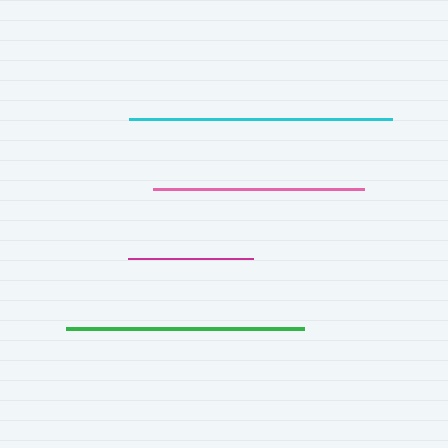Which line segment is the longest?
The cyan line is the longest at approximately 264 pixels.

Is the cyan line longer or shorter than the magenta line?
The cyan line is longer than the magenta line.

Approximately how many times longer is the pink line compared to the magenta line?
The pink line is approximately 1.7 times the length of the magenta line.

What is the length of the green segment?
The green segment is approximately 239 pixels long.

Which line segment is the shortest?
The magenta line is the shortest at approximately 125 pixels.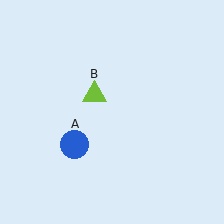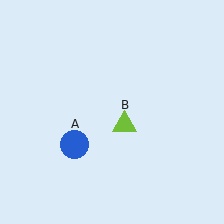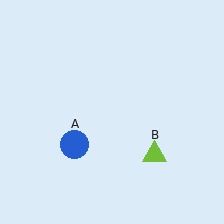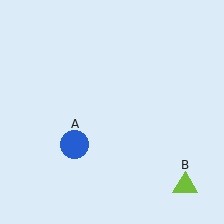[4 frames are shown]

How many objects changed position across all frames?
1 object changed position: lime triangle (object B).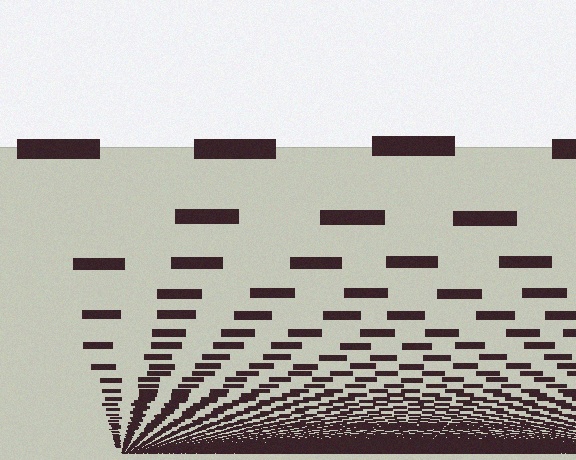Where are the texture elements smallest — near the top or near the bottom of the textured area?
Near the bottom.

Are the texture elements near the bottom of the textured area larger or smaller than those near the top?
Smaller. The gradient is inverted — elements near the bottom are smaller and denser.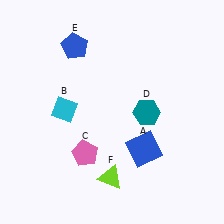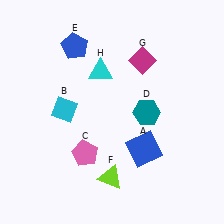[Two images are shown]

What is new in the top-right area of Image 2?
A magenta diamond (G) was added in the top-right area of Image 2.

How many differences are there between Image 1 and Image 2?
There are 2 differences between the two images.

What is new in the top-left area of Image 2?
A cyan triangle (H) was added in the top-left area of Image 2.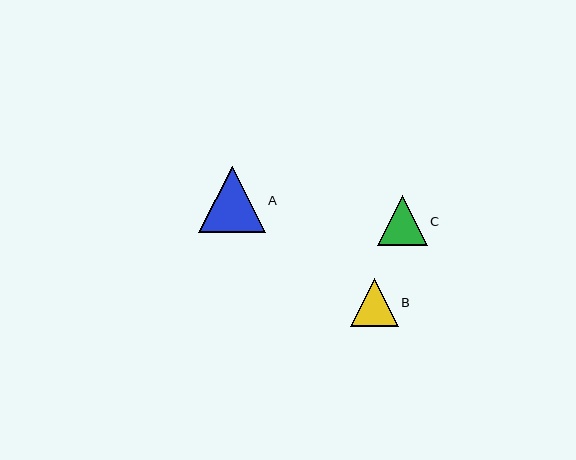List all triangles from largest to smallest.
From largest to smallest: A, C, B.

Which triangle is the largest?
Triangle A is the largest with a size of approximately 66 pixels.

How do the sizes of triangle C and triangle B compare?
Triangle C and triangle B are approximately the same size.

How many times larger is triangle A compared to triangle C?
Triangle A is approximately 1.3 times the size of triangle C.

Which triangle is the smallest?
Triangle B is the smallest with a size of approximately 47 pixels.